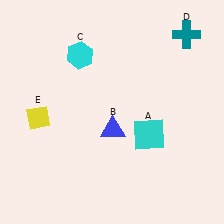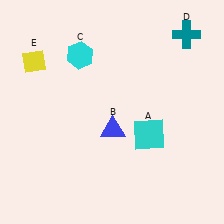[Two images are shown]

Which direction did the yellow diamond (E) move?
The yellow diamond (E) moved up.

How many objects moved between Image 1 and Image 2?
1 object moved between the two images.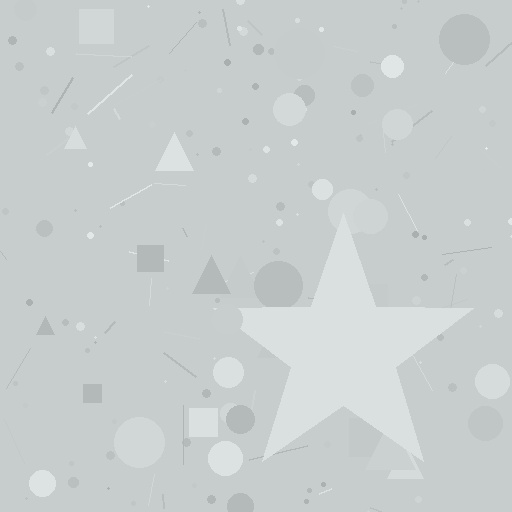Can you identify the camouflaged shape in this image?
The camouflaged shape is a star.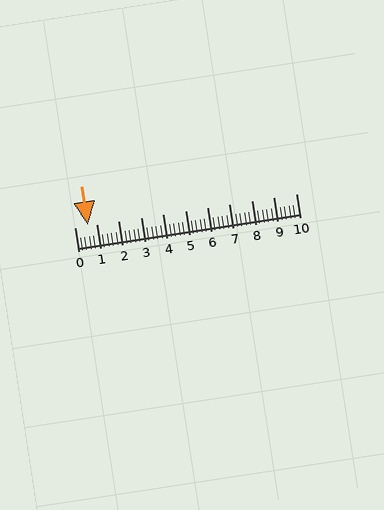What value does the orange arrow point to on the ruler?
The orange arrow points to approximately 0.6.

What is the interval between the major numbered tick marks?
The major tick marks are spaced 1 units apart.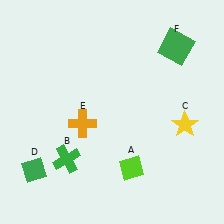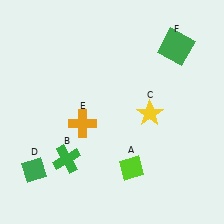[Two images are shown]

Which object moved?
The yellow star (C) moved left.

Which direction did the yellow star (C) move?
The yellow star (C) moved left.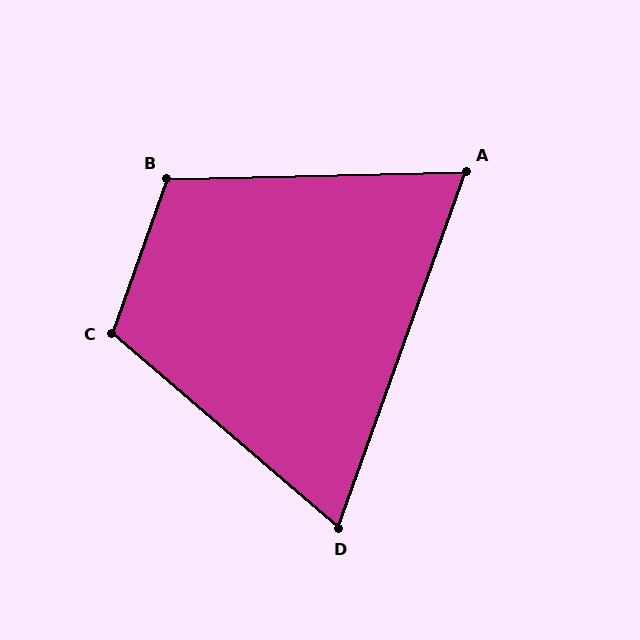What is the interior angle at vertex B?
Approximately 111 degrees (obtuse).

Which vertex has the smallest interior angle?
A, at approximately 69 degrees.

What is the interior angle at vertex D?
Approximately 69 degrees (acute).